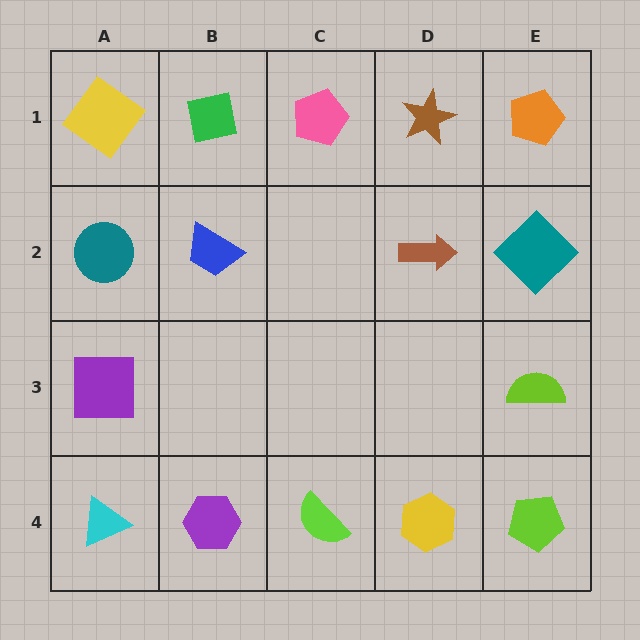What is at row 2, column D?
A brown arrow.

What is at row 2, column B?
A blue trapezoid.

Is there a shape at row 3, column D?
No, that cell is empty.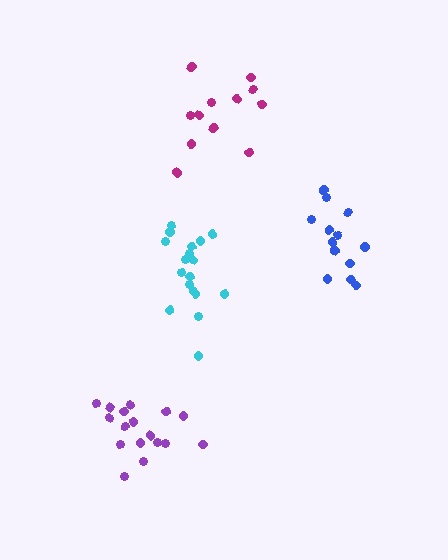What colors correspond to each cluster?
The clusters are colored: blue, magenta, purple, cyan.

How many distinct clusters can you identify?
There are 4 distinct clusters.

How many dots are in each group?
Group 1: 13 dots, Group 2: 12 dots, Group 3: 17 dots, Group 4: 18 dots (60 total).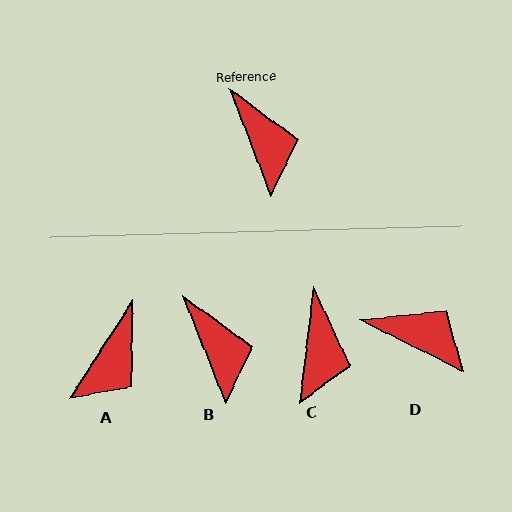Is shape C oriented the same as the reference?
No, it is off by about 29 degrees.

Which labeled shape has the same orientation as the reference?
B.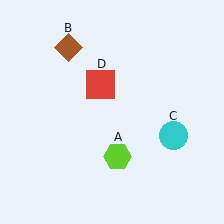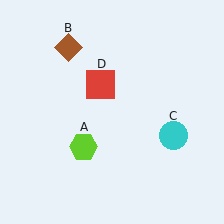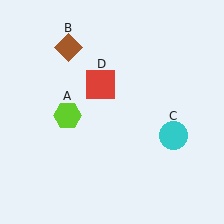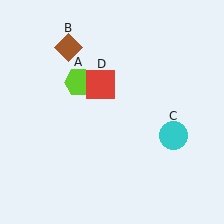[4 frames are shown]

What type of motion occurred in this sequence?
The lime hexagon (object A) rotated clockwise around the center of the scene.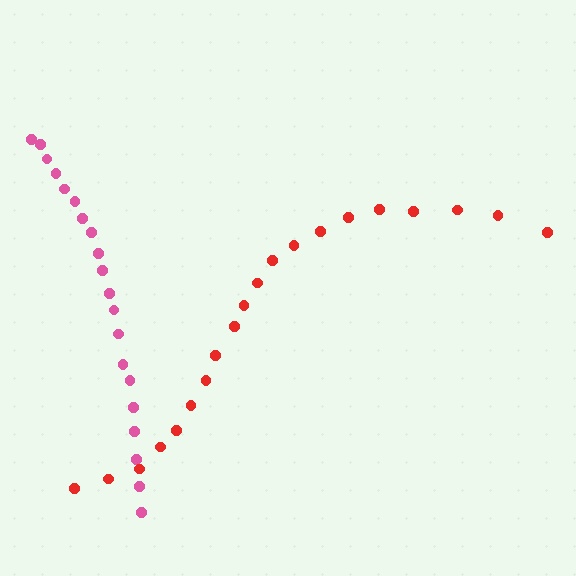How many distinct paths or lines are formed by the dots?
There are 2 distinct paths.